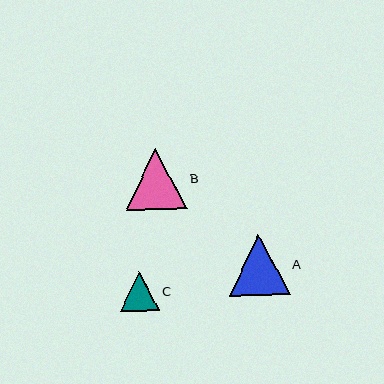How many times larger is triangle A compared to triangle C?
Triangle A is approximately 1.5 times the size of triangle C.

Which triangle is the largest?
Triangle B is the largest with a size of approximately 61 pixels.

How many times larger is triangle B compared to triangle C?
Triangle B is approximately 1.5 times the size of triangle C.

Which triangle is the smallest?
Triangle C is the smallest with a size of approximately 40 pixels.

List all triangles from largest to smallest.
From largest to smallest: B, A, C.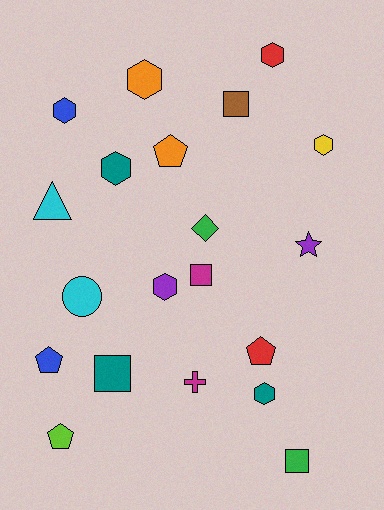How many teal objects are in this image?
There are 3 teal objects.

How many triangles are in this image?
There is 1 triangle.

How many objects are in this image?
There are 20 objects.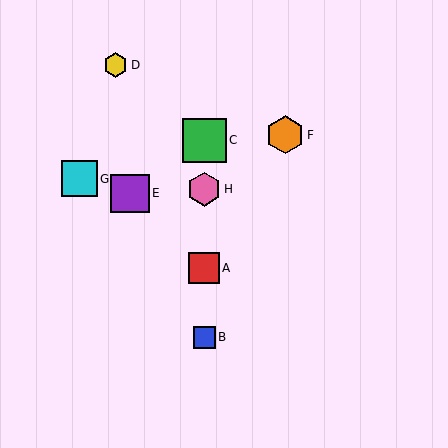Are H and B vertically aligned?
Yes, both are at x≈204.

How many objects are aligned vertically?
4 objects (A, B, C, H) are aligned vertically.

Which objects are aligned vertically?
Objects A, B, C, H are aligned vertically.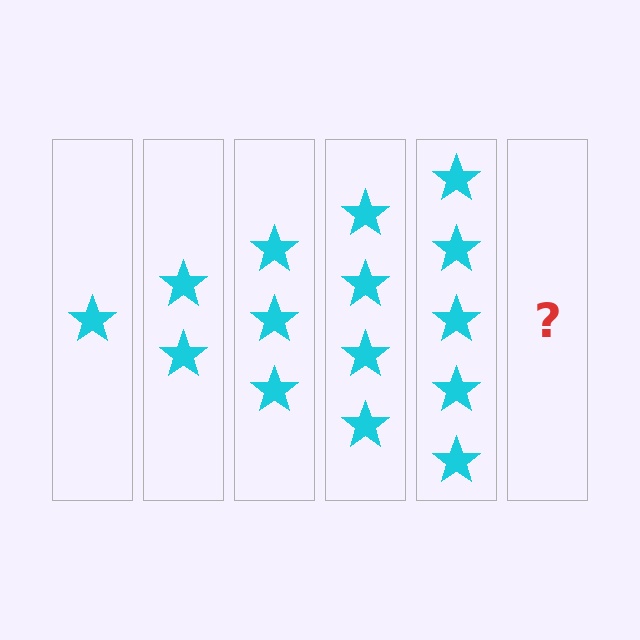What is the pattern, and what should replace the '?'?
The pattern is that each step adds one more star. The '?' should be 6 stars.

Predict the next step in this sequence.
The next step is 6 stars.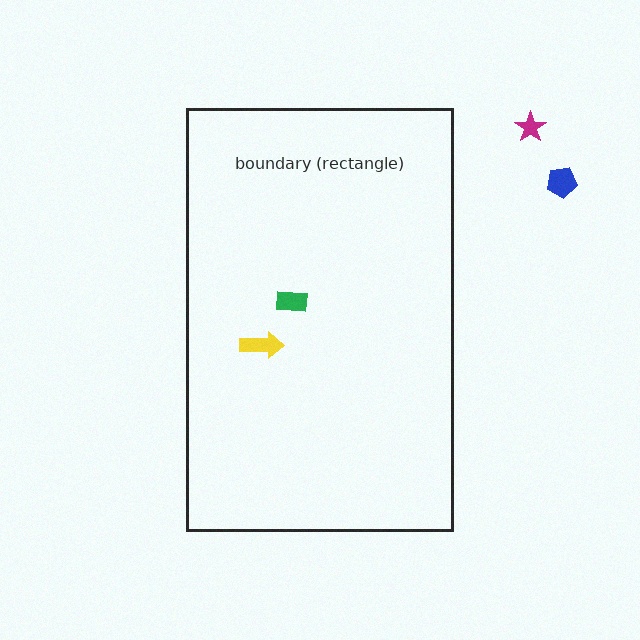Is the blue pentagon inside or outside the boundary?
Outside.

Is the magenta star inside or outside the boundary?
Outside.